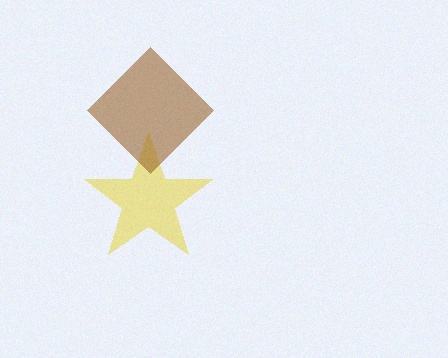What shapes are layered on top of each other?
The layered shapes are: a yellow star, a brown diamond.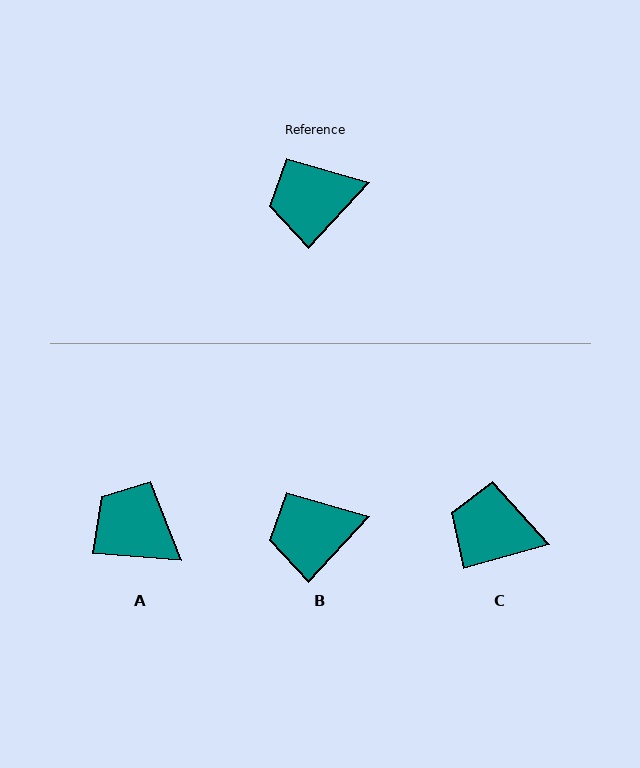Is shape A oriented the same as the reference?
No, it is off by about 52 degrees.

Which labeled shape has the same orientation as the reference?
B.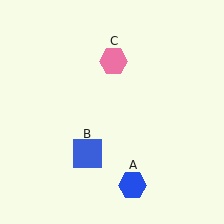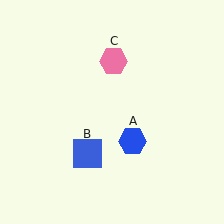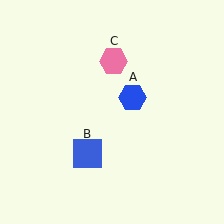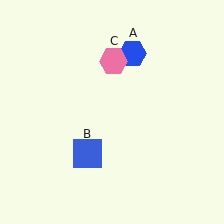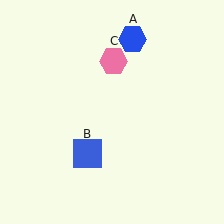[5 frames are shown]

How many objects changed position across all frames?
1 object changed position: blue hexagon (object A).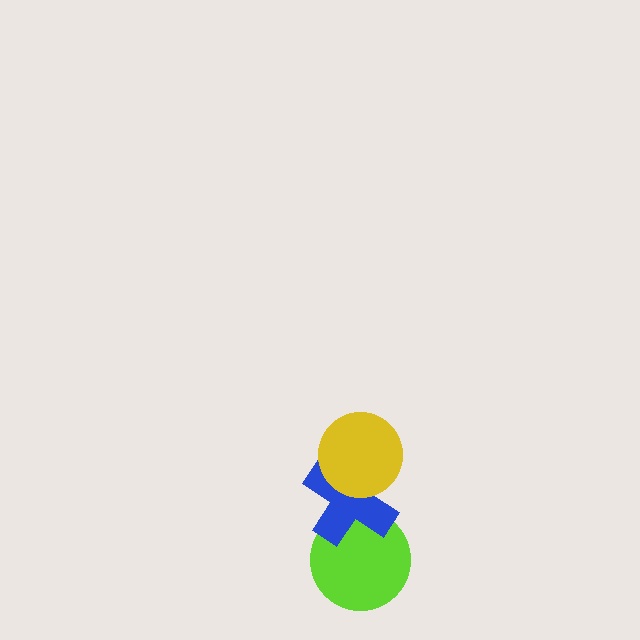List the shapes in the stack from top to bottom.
From top to bottom: the yellow circle, the blue cross, the lime circle.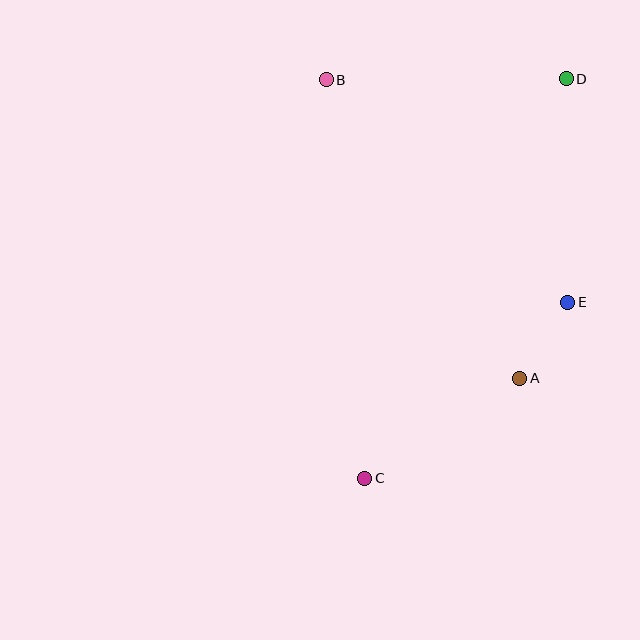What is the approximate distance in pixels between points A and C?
The distance between A and C is approximately 185 pixels.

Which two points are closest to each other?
Points A and E are closest to each other.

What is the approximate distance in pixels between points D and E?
The distance between D and E is approximately 223 pixels.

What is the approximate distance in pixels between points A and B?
The distance between A and B is approximately 356 pixels.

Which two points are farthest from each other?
Points C and D are farthest from each other.